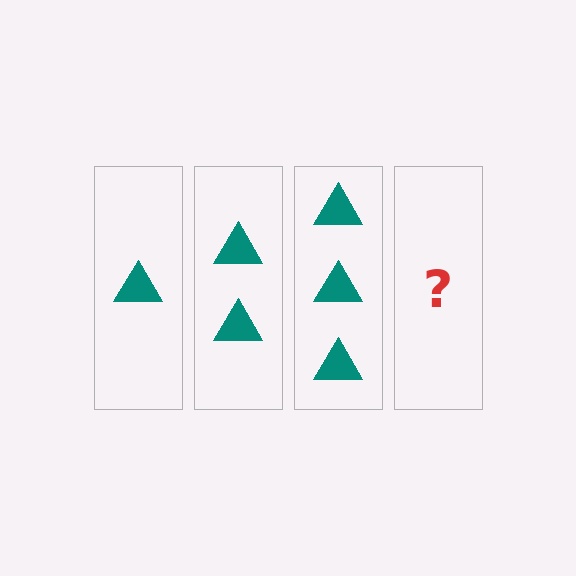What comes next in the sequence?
The next element should be 4 triangles.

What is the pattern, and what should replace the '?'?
The pattern is that each step adds one more triangle. The '?' should be 4 triangles.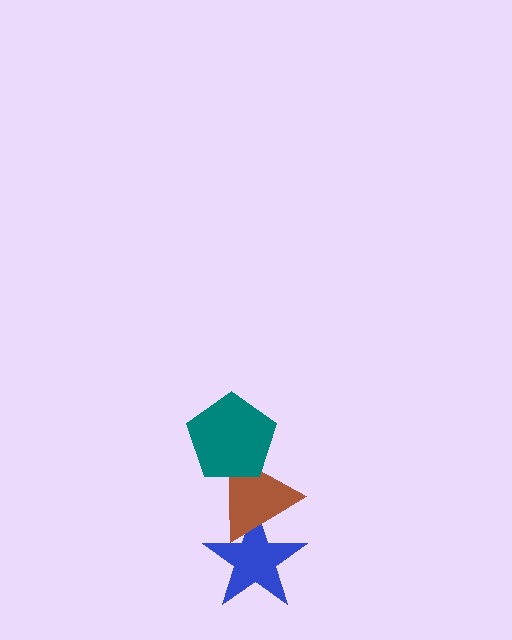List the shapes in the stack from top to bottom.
From top to bottom: the teal pentagon, the brown triangle, the blue star.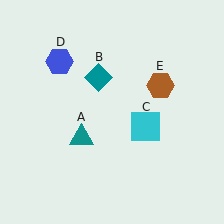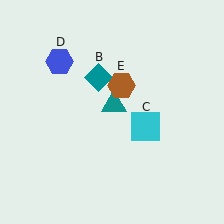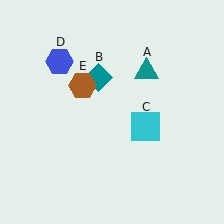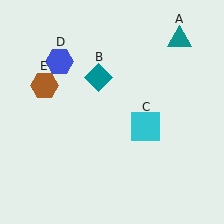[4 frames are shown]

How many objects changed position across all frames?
2 objects changed position: teal triangle (object A), brown hexagon (object E).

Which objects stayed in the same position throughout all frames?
Teal diamond (object B) and cyan square (object C) and blue hexagon (object D) remained stationary.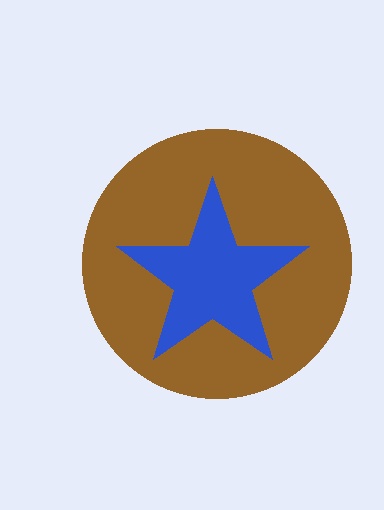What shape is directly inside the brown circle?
The blue star.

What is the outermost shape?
The brown circle.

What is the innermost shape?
The blue star.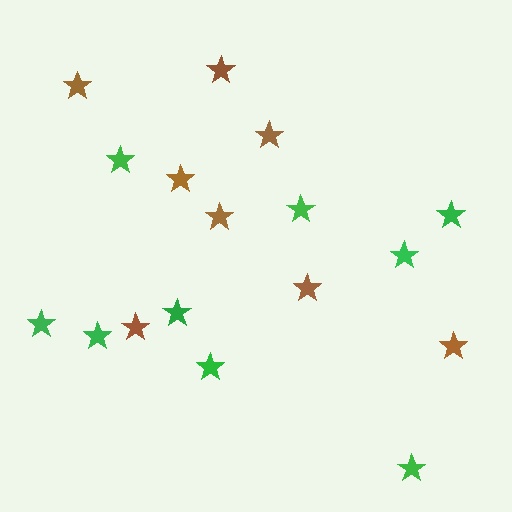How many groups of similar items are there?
There are 2 groups: one group of green stars (9) and one group of brown stars (8).